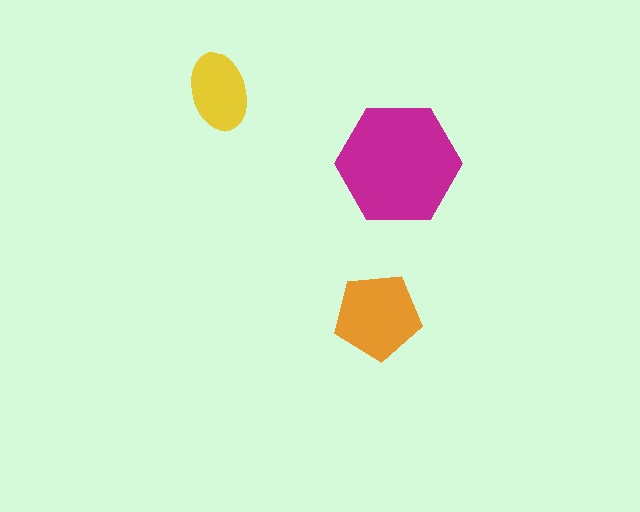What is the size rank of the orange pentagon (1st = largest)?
2nd.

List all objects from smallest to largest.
The yellow ellipse, the orange pentagon, the magenta hexagon.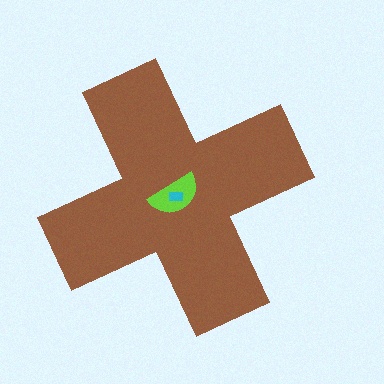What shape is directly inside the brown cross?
The lime semicircle.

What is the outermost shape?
The brown cross.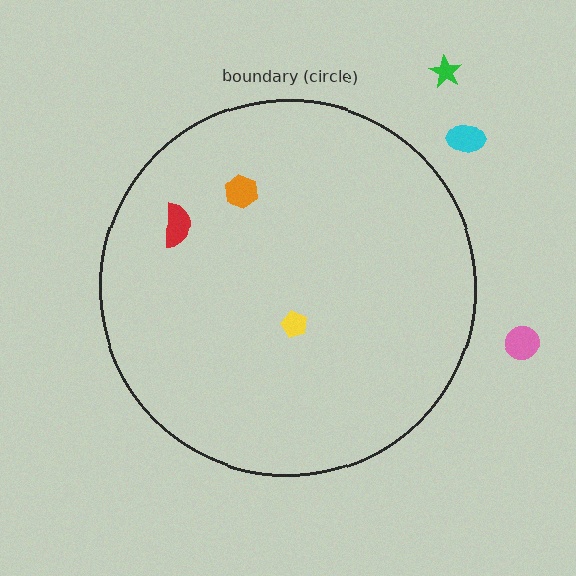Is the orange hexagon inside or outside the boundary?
Inside.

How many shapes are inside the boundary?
3 inside, 3 outside.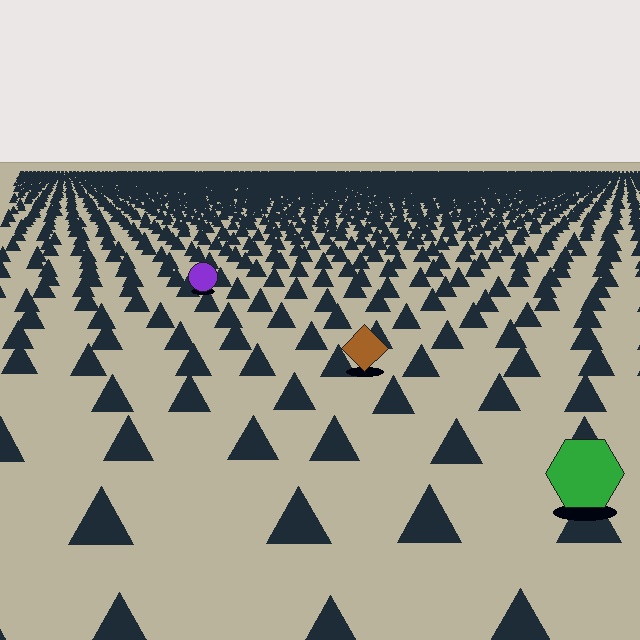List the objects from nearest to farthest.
From nearest to farthest: the green hexagon, the brown diamond, the purple circle.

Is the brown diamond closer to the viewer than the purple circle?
Yes. The brown diamond is closer — you can tell from the texture gradient: the ground texture is coarser near it.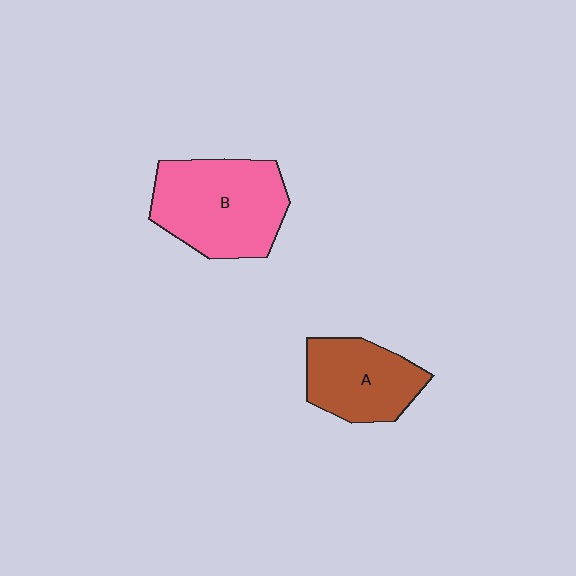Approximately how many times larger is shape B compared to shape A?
Approximately 1.4 times.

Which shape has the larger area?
Shape B (pink).